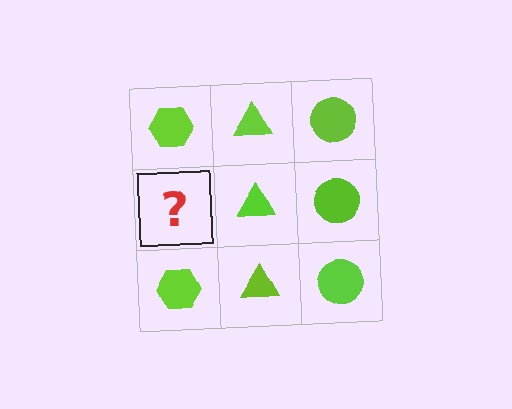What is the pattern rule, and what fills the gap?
The rule is that each column has a consistent shape. The gap should be filled with a lime hexagon.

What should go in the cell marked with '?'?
The missing cell should contain a lime hexagon.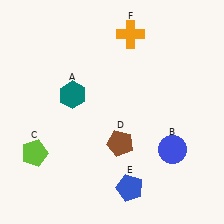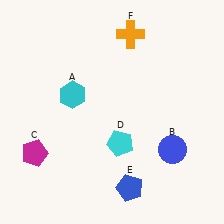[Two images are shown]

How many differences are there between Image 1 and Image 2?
There are 3 differences between the two images.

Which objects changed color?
A changed from teal to cyan. C changed from lime to magenta. D changed from brown to cyan.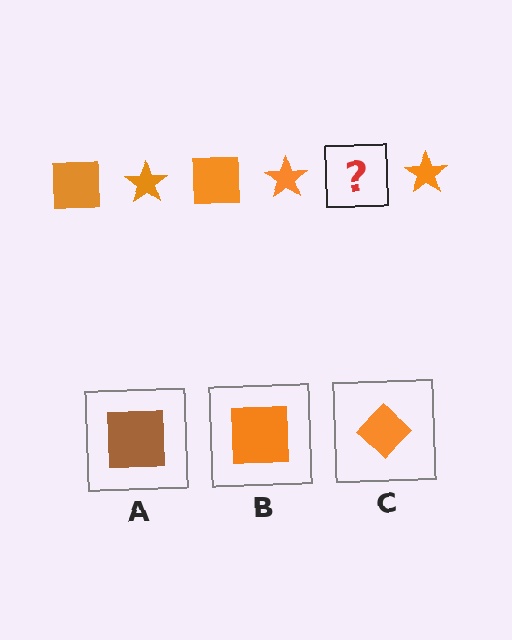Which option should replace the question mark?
Option B.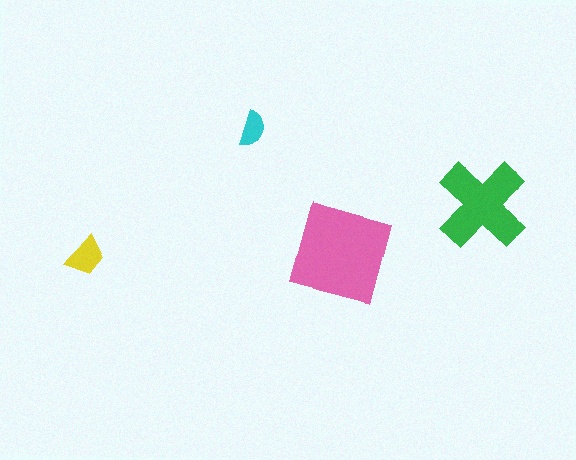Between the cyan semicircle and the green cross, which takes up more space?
The green cross.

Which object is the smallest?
The cyan semicircle.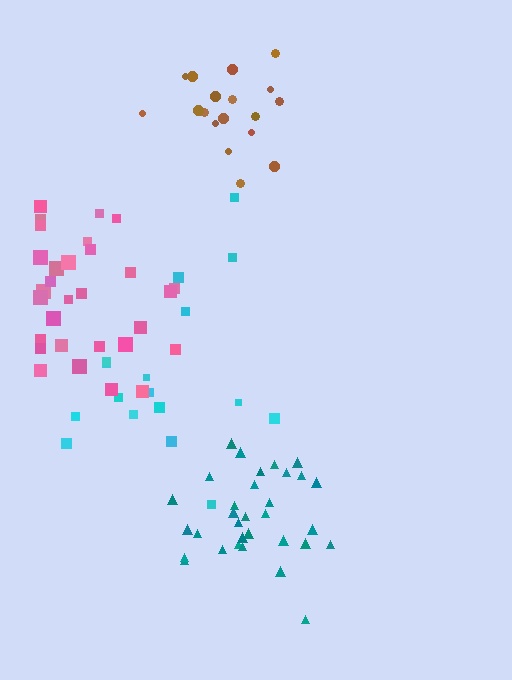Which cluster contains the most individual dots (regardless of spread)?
Teal (32).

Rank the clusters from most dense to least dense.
teal, brown, pink, cyan.